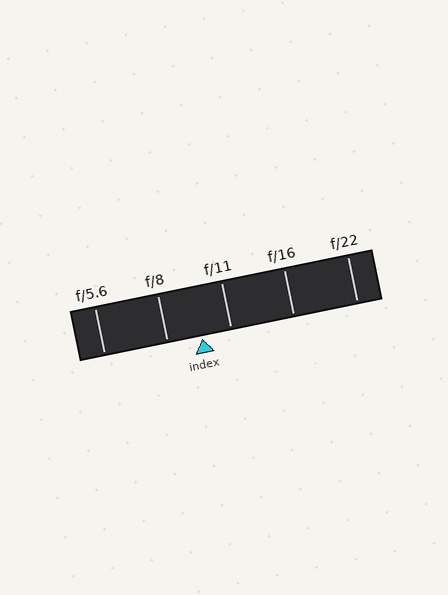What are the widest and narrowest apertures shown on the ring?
The widest aperture shown is f/5.6 and the narrowest is f/22.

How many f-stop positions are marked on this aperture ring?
There are 5 f-stop positions marked.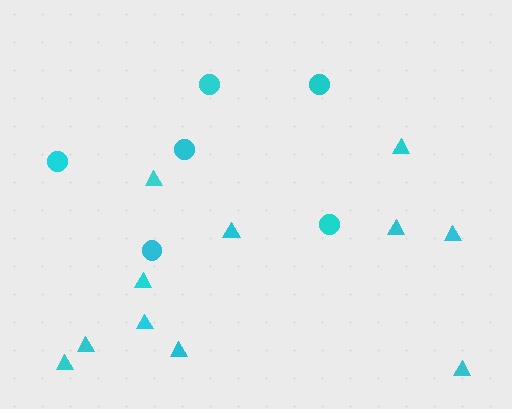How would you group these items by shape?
There are 2 groups: one group of circles (6) and one group of triangles (11).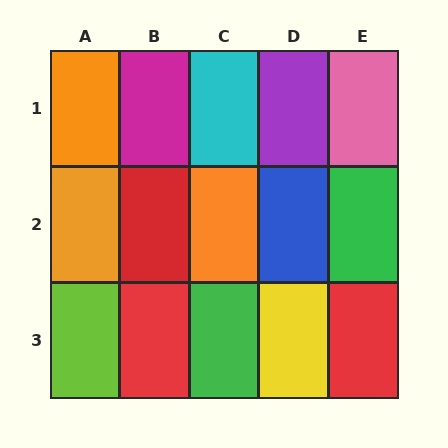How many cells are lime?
1 cell is lime.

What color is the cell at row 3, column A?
Lime.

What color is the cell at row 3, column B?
Red.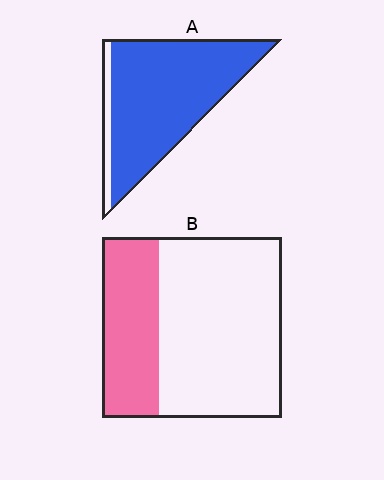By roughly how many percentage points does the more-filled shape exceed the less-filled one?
By roughly 60 percentage points (A over B).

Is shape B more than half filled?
No.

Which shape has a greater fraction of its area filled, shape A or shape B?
Shape A.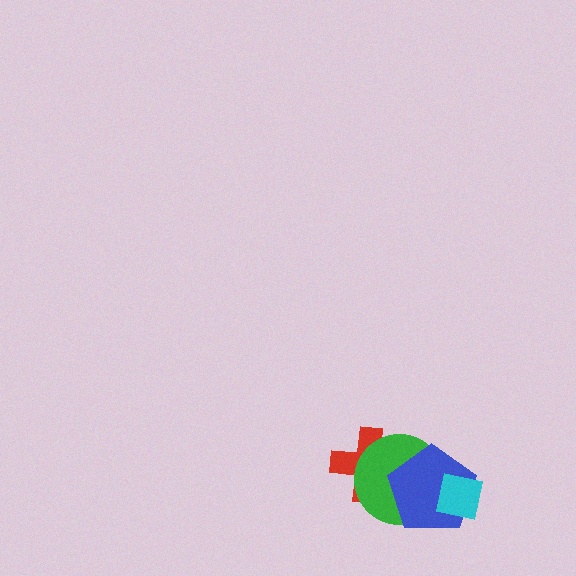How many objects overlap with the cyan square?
2 objects overlap with the cyan square.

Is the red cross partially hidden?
Yes, it is partially covered by another shape.